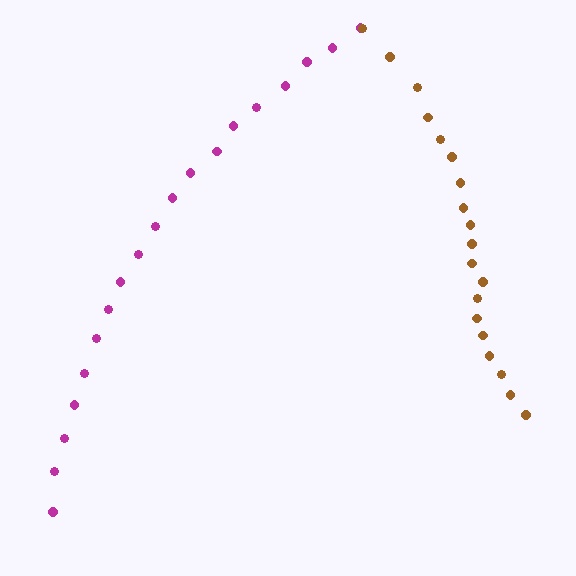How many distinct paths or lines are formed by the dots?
There are 2 distinct paths.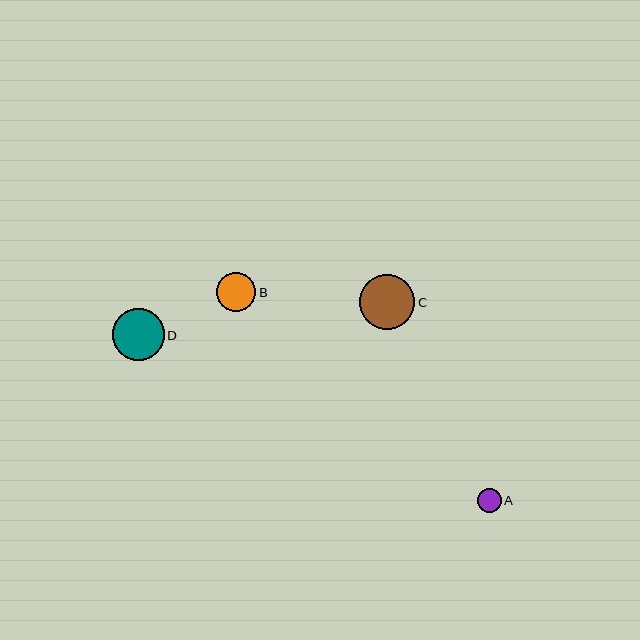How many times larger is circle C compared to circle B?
Circle C is approximately 1.4 times the size of circle B.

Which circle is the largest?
Circle C is the largest with a size of approximately 55 pixels.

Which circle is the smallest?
Circle A is the smallest with a size of approximately 24 pixels.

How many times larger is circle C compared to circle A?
Circle C is approximately 2.3 times the size of circle A.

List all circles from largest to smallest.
From largest to smallest: C, D, B, A.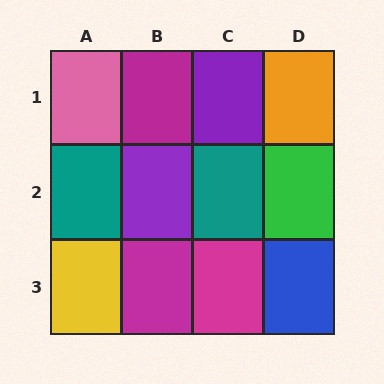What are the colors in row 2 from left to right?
Teal, purple, teal, green.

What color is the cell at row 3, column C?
Magenta.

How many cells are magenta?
3 cells are magenta.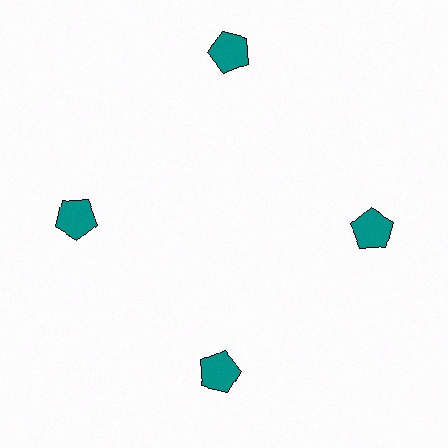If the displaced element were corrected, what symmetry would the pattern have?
It would have 4-fold rotational symmetry — the pattern would map onto itself every 90 degrees.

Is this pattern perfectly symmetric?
No. The 4 teal pentagons are arranged in a ring, but one element near the 12 o'clock position is pushed outward from the center, breaking the 4-fold rotational symmetry.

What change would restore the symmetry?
The symmetry would be restored by moving it inward, back onto the ring so that all 4 pentagons sit at equal angles and equal distance from the center.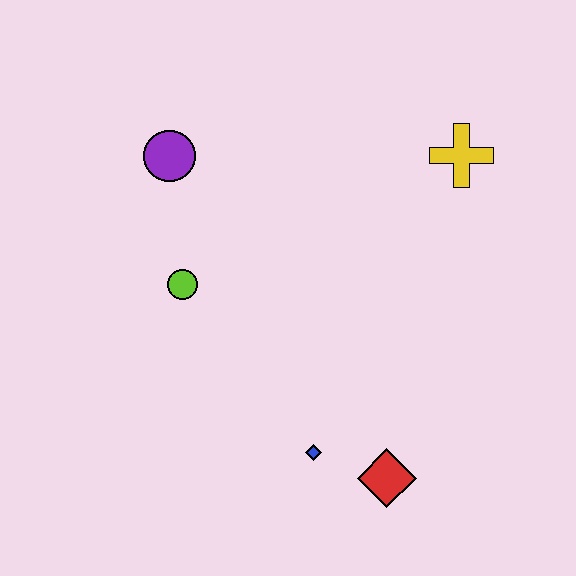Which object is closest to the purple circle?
The lime circle is closest to the purple circle.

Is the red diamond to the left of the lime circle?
No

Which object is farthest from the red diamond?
The purple circle is farthest from the red diamond.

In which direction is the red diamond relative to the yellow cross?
The red diamond is below the yellow cross.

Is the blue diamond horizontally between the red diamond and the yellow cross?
No